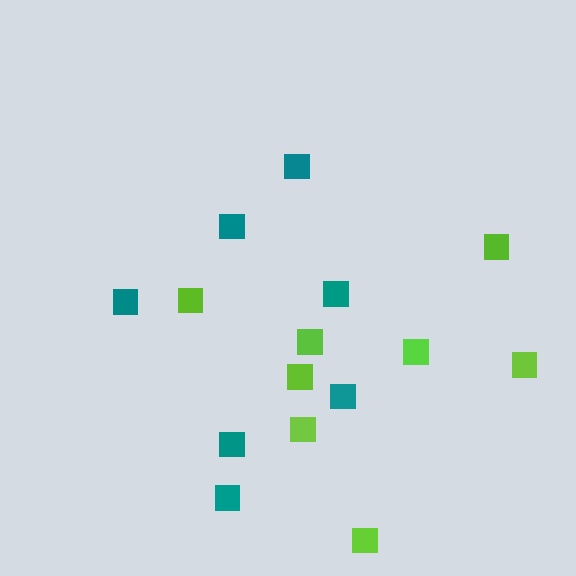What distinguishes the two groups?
There are 2 groups: one group of lime squares (8) and one group of teal squares (7).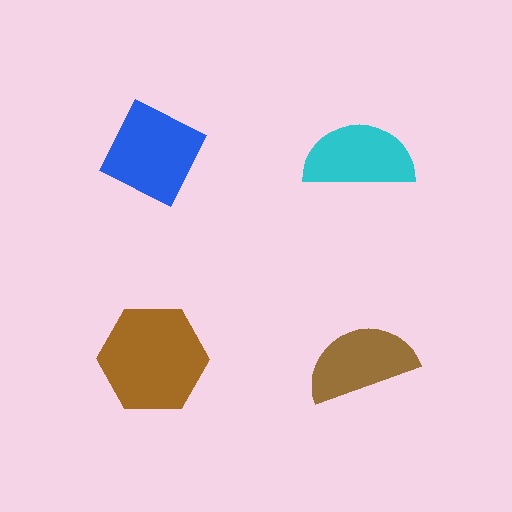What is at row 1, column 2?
A cyan semicircle.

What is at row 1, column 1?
A blue diamond.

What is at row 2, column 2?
A brown semicircle.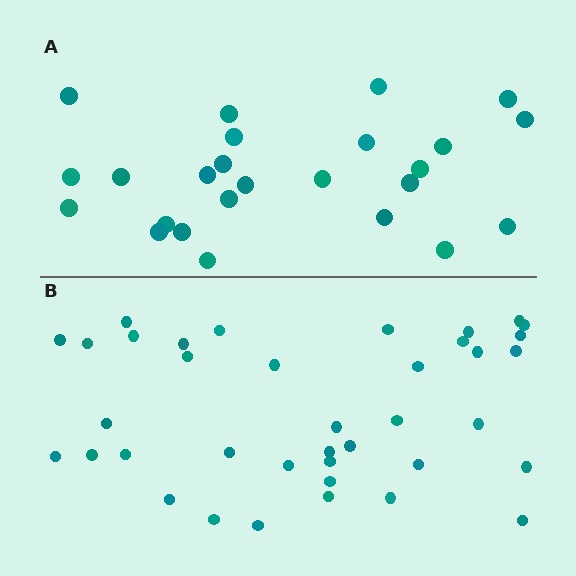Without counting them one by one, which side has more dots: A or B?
Region B (the bottom region) has more dots.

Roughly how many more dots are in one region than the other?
Region B has approximately 15 more dots than region A.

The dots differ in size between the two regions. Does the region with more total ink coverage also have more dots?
No. Region A has more total ink coverage because its dots are larger, but region B actually contains more individual dots. Total area can be misleading — the number of items is what matters here.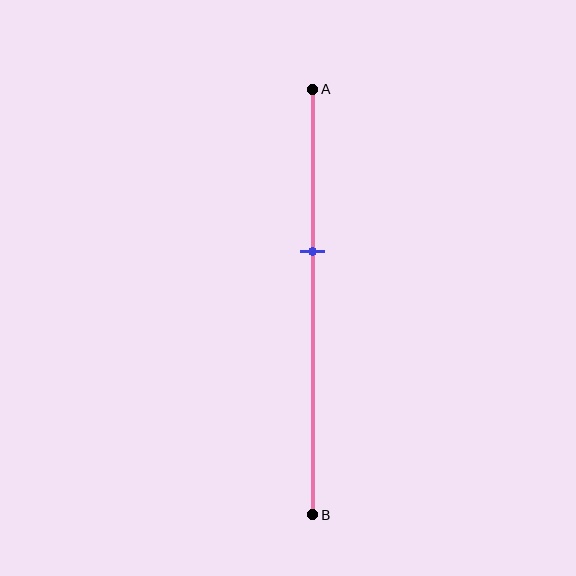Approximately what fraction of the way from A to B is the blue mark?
The blue mark is approximately 40% of the way from A to B.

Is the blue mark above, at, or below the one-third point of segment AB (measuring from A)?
The blue mark is below the one-third point of segment AB.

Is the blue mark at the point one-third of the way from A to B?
No, the mark is at about 40% from A, not at the 33% one-third point.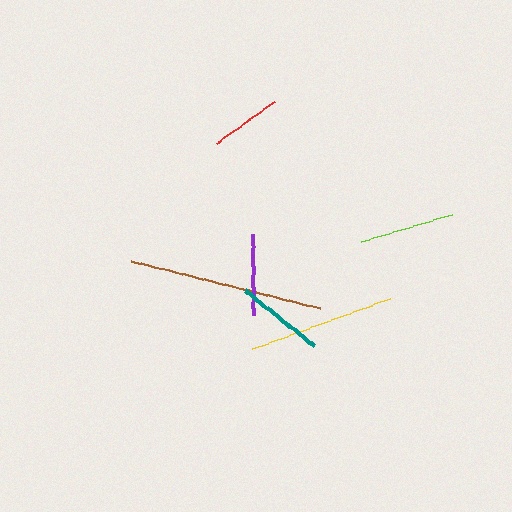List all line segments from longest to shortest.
From longest to shortest: brown, yellow, lime, teal, purple, red.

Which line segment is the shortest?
The red line is the shortest at approximately 72 pixels.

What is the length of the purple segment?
The purple segment is approximately 81 pixels long.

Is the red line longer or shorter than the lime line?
The lime line is longer than the red line.